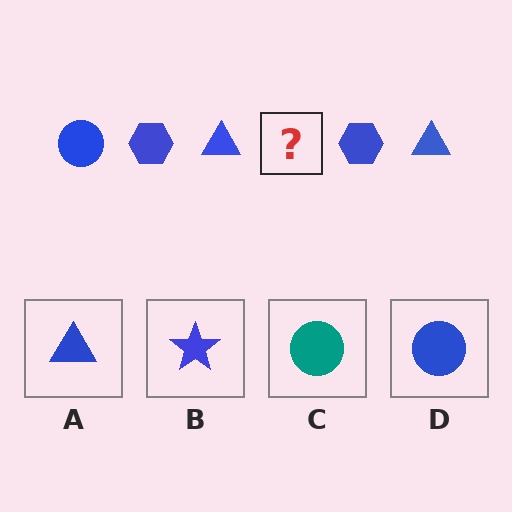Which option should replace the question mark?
Option D.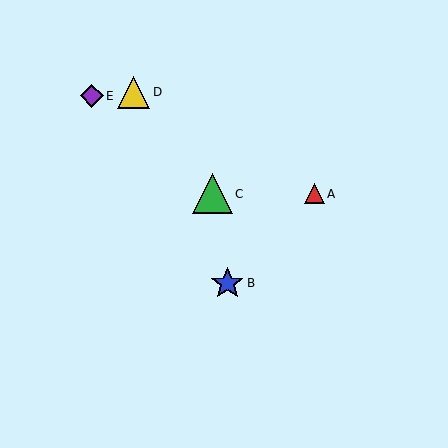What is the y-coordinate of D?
Object D is at y≈92.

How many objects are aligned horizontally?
2 objects (A, C) are aligned horizontally.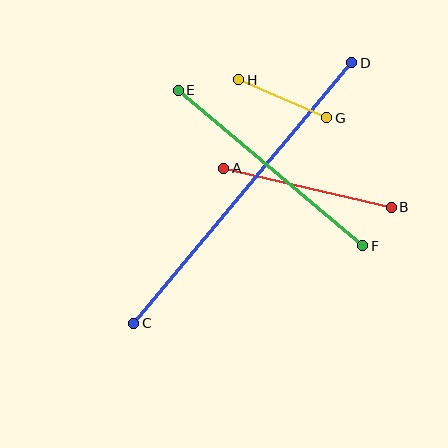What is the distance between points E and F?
The distance is approximately 241 pixels.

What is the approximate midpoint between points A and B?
The midpoint is at approximately (308, 188) pixels.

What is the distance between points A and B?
The distance is approximately 172 pixels.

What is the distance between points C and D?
The distance is approximately 340 pixels.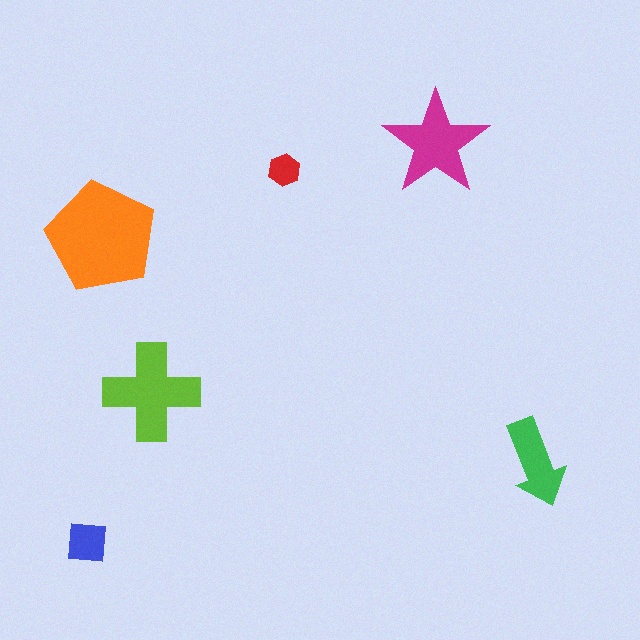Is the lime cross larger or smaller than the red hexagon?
Larger.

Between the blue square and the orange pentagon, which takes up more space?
The orange pentagon.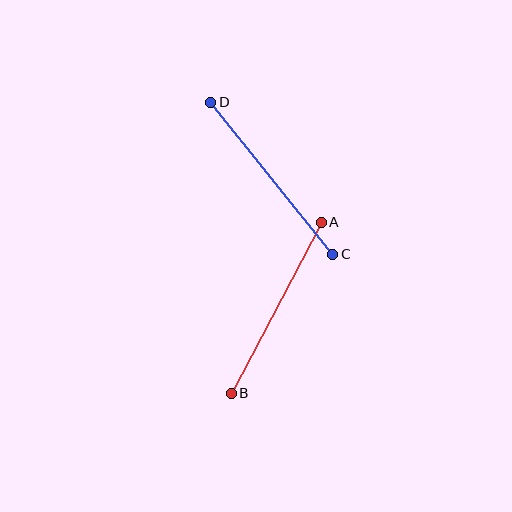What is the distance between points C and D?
The distance is approximately 195 pixels.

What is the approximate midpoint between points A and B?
The midpoint is at approximately (276, 308) pixels.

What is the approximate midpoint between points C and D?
The midpoint is at approximately (272, 178) pixels.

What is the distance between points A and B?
The distance is approximately 193 pixels.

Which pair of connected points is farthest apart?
Points C and D are farthest apart.